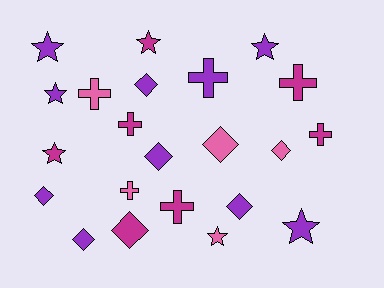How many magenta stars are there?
There are 2 magenta stars.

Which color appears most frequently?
Purple, with 10 objects.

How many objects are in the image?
There are 22 objects.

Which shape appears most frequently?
Diamond, with 8 objects.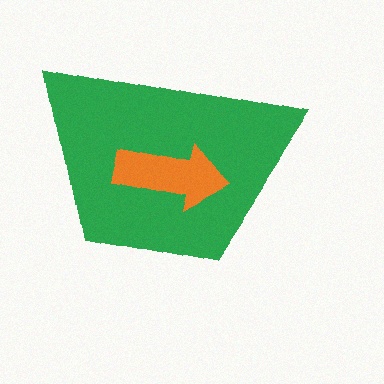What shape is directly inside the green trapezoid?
The orange arrow.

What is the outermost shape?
The green trapezoid.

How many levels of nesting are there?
2.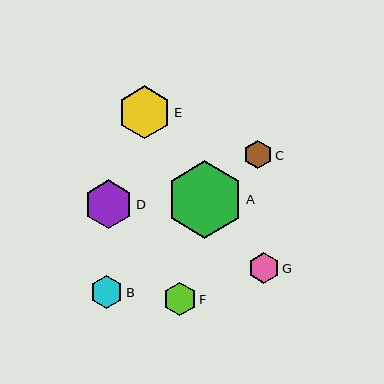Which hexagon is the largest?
Hexagon A is the largest with a size of approximately 77 pixels.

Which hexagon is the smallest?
Hexagon C is the smallest with a size of approximately 29 pixels.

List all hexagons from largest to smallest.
From largest to smallest: A, E, D, F, B, G, C.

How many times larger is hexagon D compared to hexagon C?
Hexagon D is approximately 1.7 times the size of hexagon C.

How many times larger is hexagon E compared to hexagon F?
Hexagon E is approximately 1.6 times the size of hexagon F.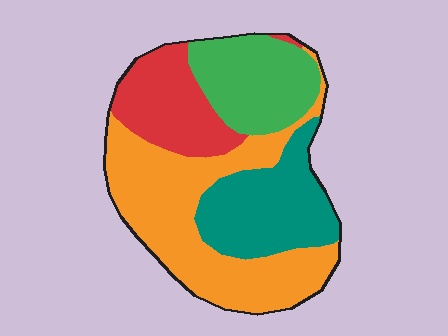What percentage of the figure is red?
Red takes up less than a quarter of the figure.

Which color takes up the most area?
Orange, at roughly 40%.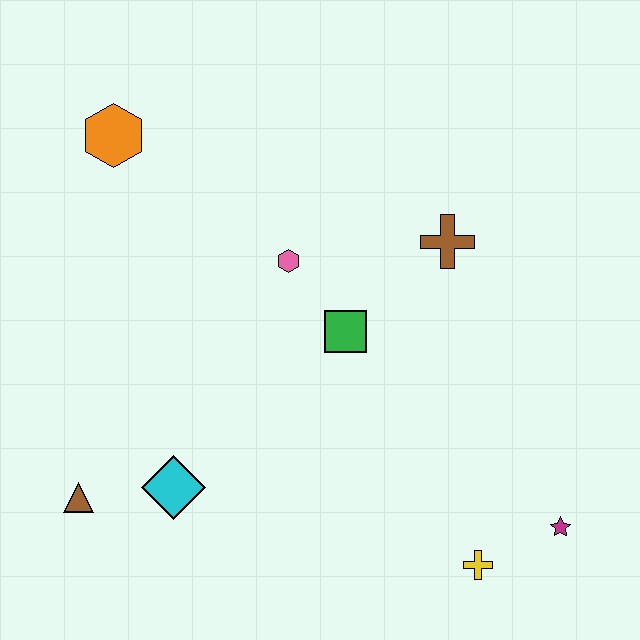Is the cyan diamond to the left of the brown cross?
Yes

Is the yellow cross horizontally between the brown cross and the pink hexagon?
No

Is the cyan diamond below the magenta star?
No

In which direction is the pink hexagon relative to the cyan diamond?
The pink hexagon is above the cyan diamond.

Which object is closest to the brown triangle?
The cyan diamond is closest to the brown triangle.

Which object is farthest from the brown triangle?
The magenta star is farthest from the brown triangle.